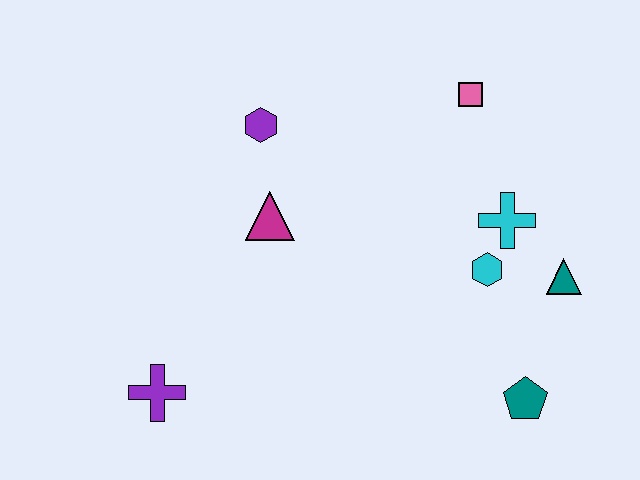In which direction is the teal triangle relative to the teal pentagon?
The teal triangle is above the teal pentagon.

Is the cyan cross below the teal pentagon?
No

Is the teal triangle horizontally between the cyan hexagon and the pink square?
No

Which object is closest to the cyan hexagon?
The cyan cross is closest to the cyan hexagon.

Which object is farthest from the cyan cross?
The purple cross is farthest from the cyan cross.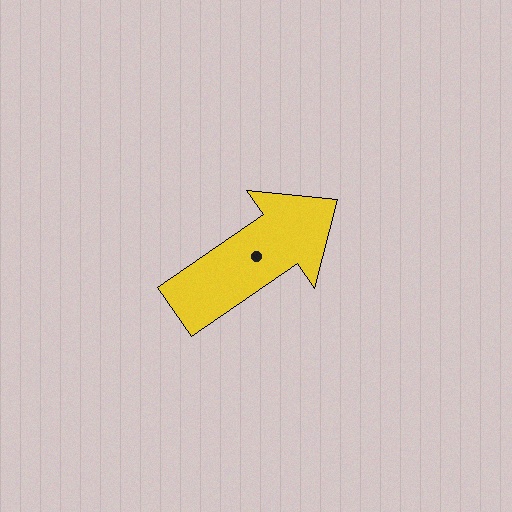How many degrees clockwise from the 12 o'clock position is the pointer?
Approximately 55 degrees.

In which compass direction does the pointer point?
Northeast.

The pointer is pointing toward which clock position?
Roughly 2 o'clock.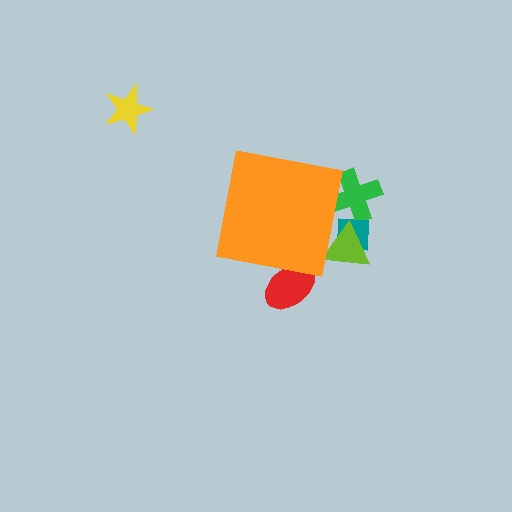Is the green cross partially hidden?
Yes, the green cross is partially hidden behind the orange square.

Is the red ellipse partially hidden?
Yes, the red ellipse is partially hidden behind the orange square.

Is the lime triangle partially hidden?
Yes, the lime triangle is partially hidden behind the orange square.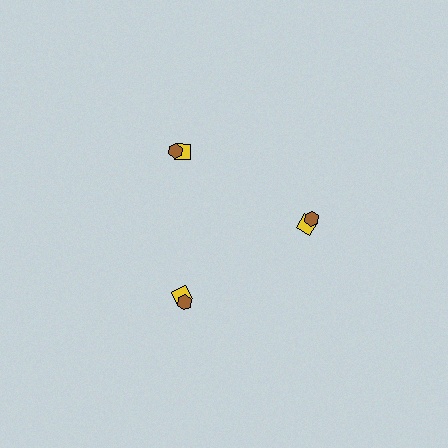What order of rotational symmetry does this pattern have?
This pattern has 3-fold rotational symmetry.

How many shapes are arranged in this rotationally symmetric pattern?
There are 6 shapes, arranged in 3 groups of 2.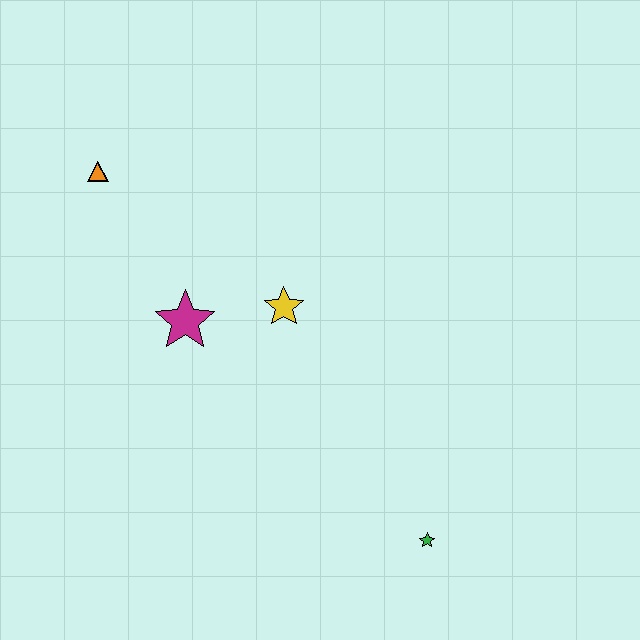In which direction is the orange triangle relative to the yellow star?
The orange triangle is to the left of the yellow star.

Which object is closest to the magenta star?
The yellow star is closest to the magenta star.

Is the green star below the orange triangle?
Yes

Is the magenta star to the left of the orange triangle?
No